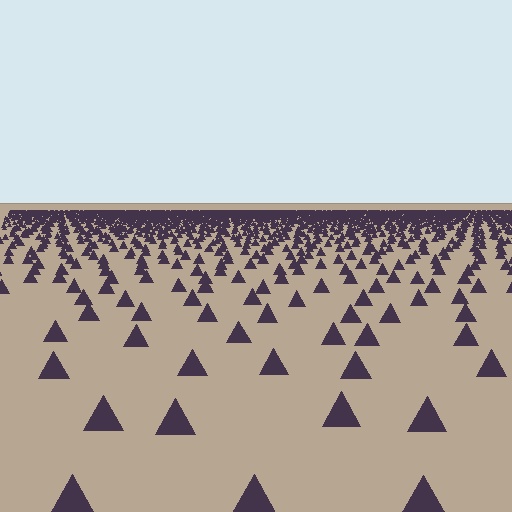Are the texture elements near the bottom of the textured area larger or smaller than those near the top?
Larger. Near the bottom, elements are closer to the viewer and appear at a bigger on-screen size.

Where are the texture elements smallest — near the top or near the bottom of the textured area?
Near the top.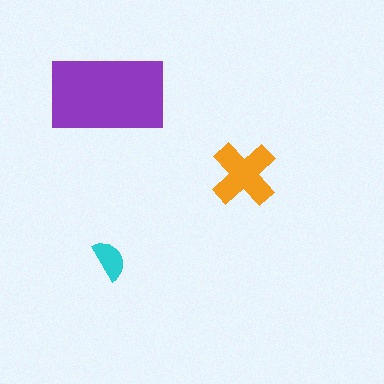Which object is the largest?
The purple rectangle.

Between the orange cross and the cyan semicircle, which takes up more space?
The orange cross.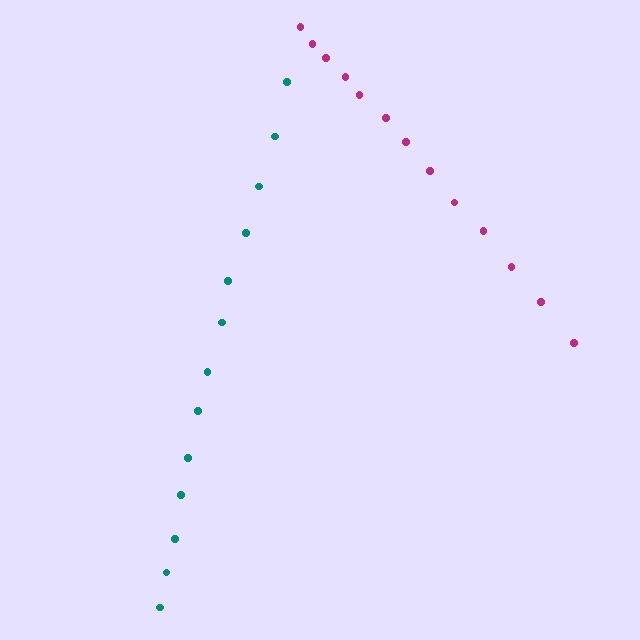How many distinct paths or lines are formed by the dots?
There are 2 distinct paths.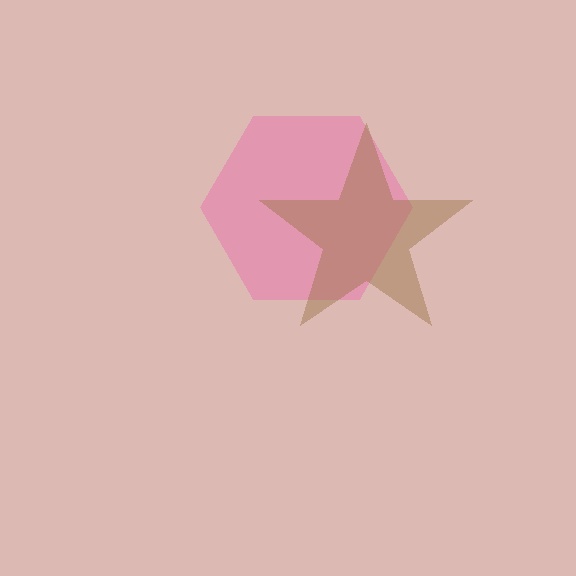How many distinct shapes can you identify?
There are 2 distinct shapes: a pink hexagon, a brown star.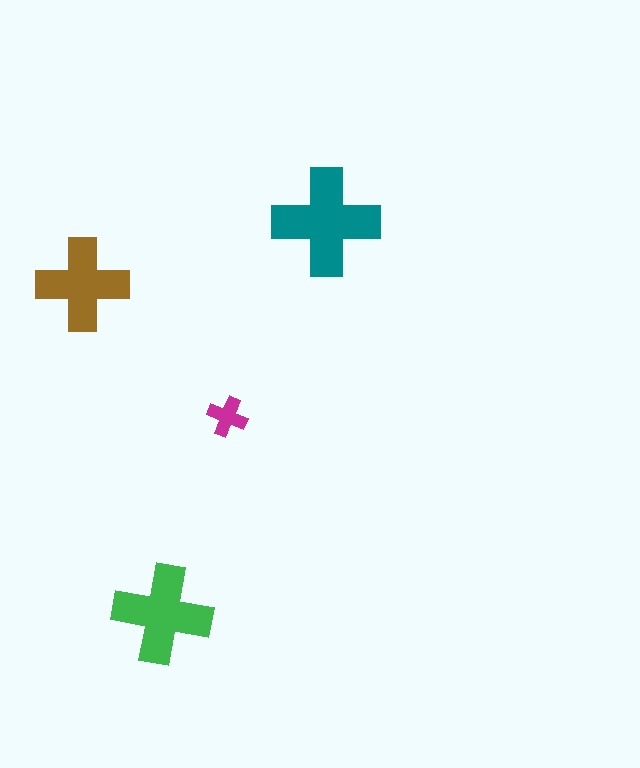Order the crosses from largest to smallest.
the teal one, the green one, the brown one, the magenta one.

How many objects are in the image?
There are 4 objects in the image.